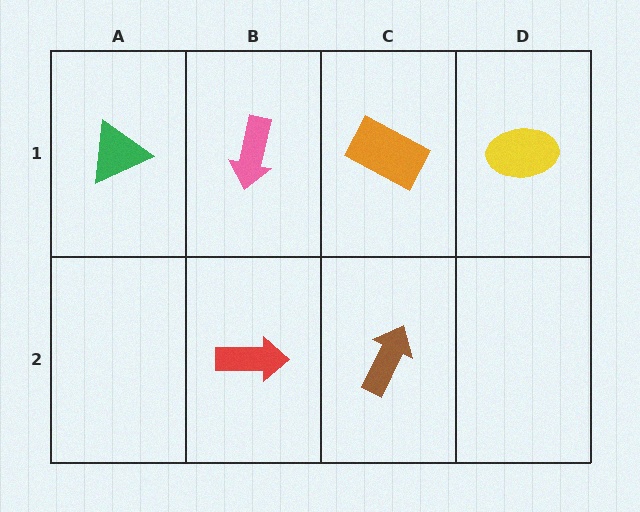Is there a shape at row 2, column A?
No, that cell is empty.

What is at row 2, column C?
A brown arrow.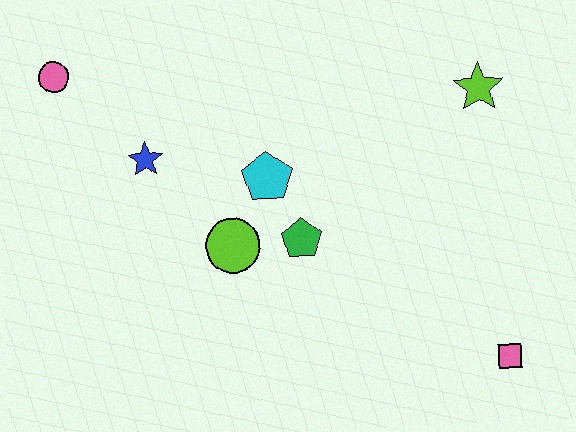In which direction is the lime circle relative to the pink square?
The lime circle is to the left of the pink square.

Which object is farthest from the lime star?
The pink circle is farthest from the lime star.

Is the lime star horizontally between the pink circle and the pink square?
Yes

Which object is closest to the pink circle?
The blue star is closest to the pink circle.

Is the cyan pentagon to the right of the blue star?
Yes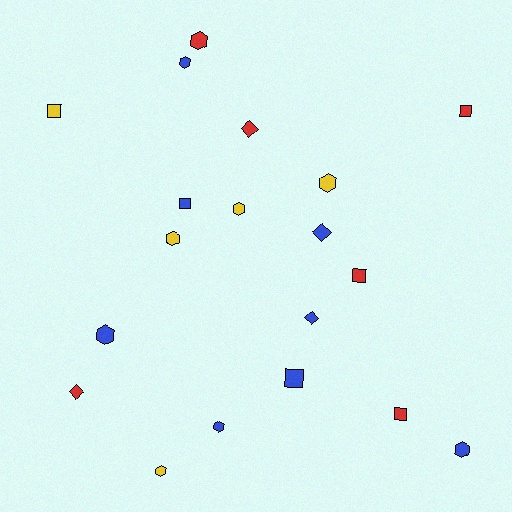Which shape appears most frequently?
Hexagon, with 9 objects.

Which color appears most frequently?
Blue, with 8 objects.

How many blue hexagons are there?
There are 4 blue hexagons.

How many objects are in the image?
There are 19 objects.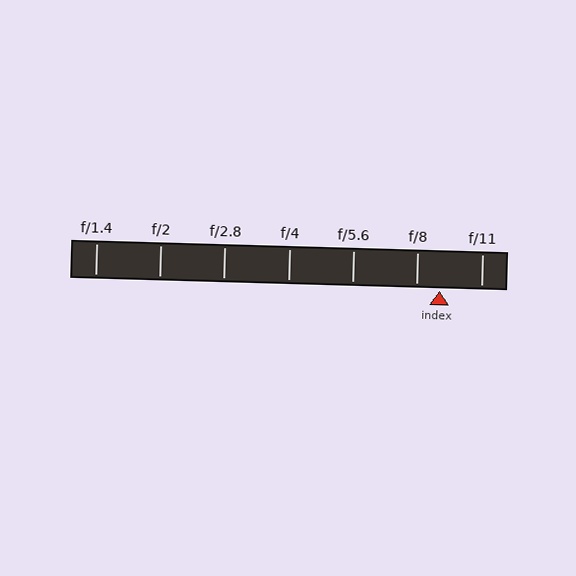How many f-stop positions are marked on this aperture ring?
There are 7 f-stop positions marked.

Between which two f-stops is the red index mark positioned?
The index mark is between f/8 and f/11.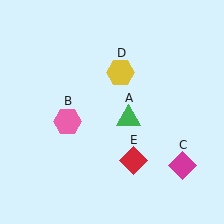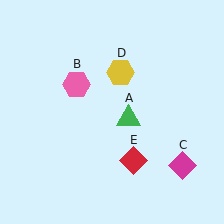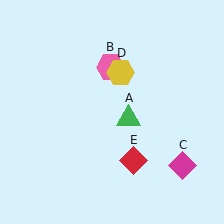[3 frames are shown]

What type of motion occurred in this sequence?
The pink hexagon (object B) rotated clockwise around the center of the scene.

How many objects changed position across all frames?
1 object changed position: pink hexagon (object B).